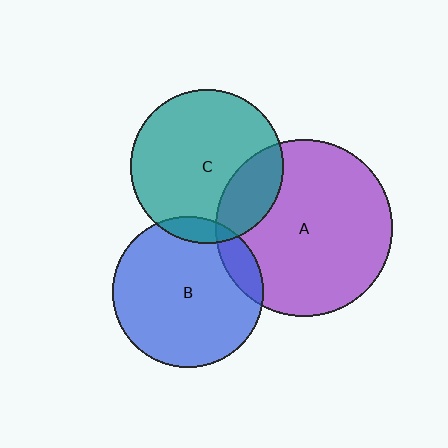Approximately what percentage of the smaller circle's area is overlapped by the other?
Approximately 20%.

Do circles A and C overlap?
Yes.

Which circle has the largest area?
Circle A (purple).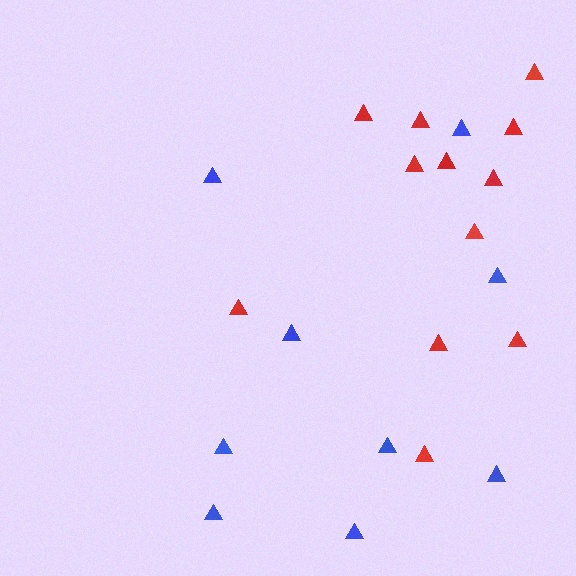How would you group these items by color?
There are 2 groups: one group of red triangles (12) and one group of blue triangles (9).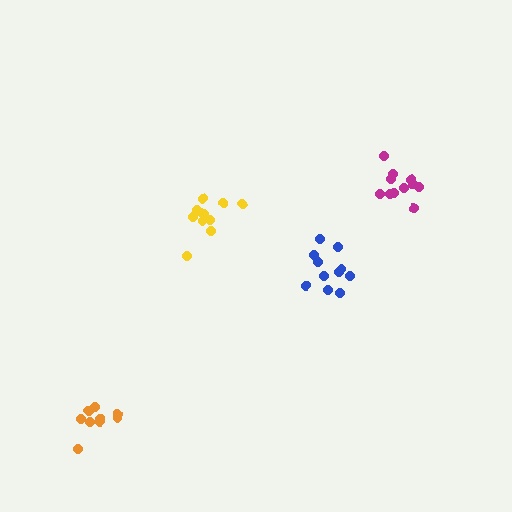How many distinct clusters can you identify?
There are 4 distinct clusters.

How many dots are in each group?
Group 1: 10 dots, Group 2: 11 dots, Group 3: 11 dots, Group 4: 11 dots (43 total).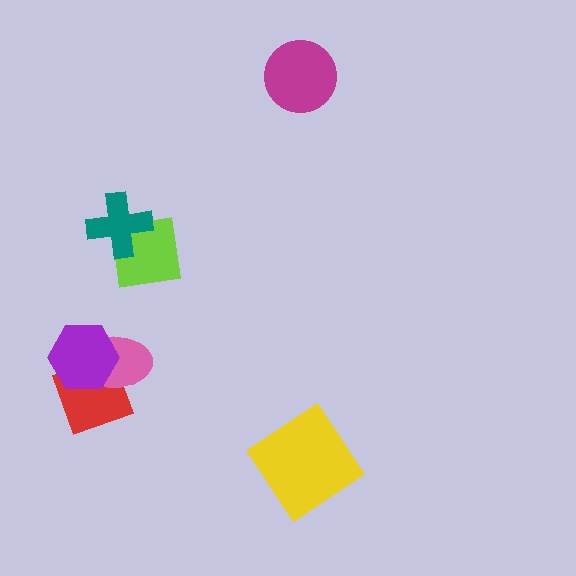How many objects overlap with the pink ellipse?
2 objects overlap with the pink ellipse.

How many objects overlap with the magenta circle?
0 objects overlap with the magenta circle.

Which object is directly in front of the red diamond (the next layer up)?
The pink ellipse is directly in front of the red diamond.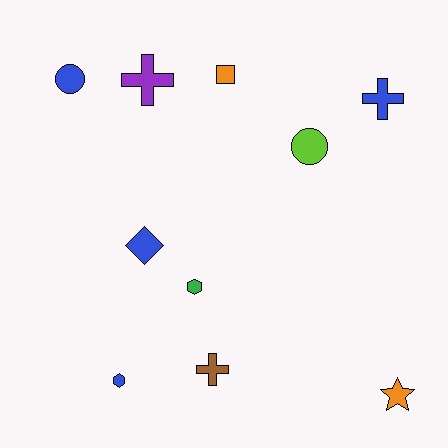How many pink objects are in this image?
There are no pink objects.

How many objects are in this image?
There are 10 objects.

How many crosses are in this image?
There are 3 crosses.